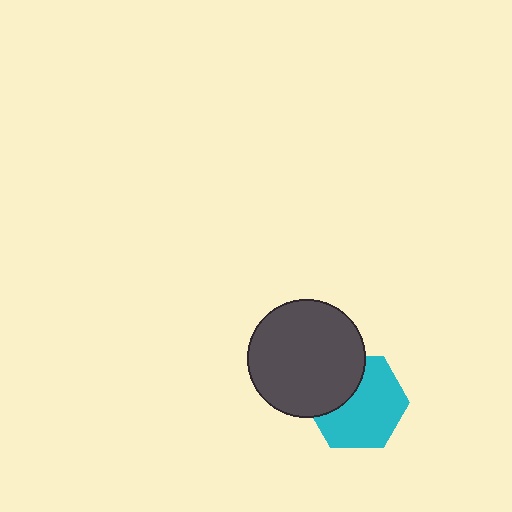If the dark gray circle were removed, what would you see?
You would see the complete cyan hexagon.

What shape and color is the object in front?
The object in front is a dark gray circle.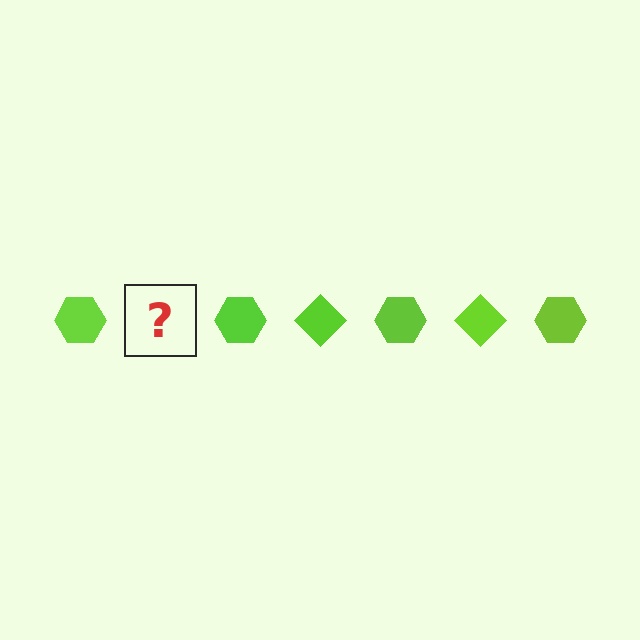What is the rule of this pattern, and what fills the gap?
The rule is that the pattern cycles through hexagon, diamond shapes in lime. The gap should be filled with a lime diamond.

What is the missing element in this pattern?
The missing element is a lime diamond.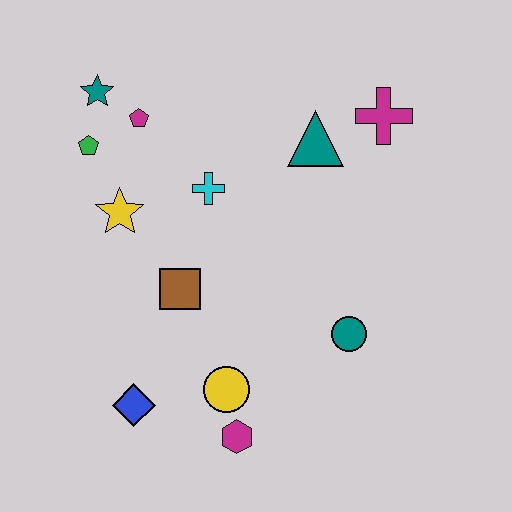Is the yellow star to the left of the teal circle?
Yes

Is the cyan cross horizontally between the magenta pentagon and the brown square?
No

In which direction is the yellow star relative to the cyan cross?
The yellow star is to the left of the cyan cross.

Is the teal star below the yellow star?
No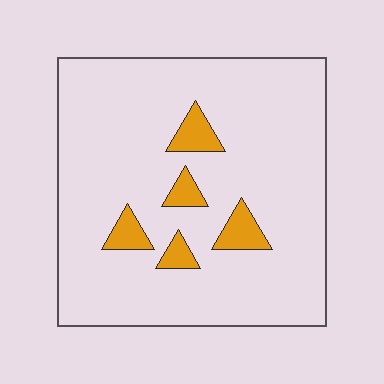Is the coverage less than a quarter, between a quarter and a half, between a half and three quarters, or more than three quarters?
Less than a quarter.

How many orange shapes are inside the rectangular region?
5.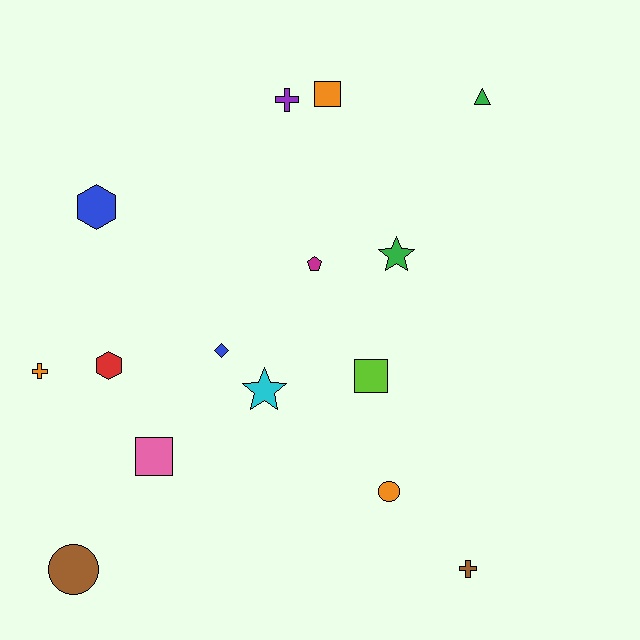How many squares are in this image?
There are 3 squares.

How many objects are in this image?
There are 15 objects.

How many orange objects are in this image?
There are 3 orange objects.